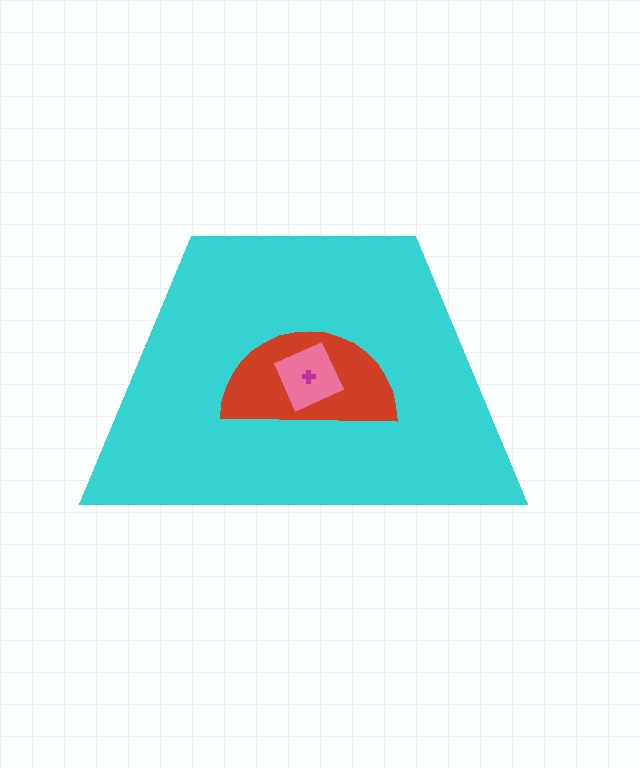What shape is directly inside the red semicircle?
The pink square.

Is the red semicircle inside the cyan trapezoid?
Yes.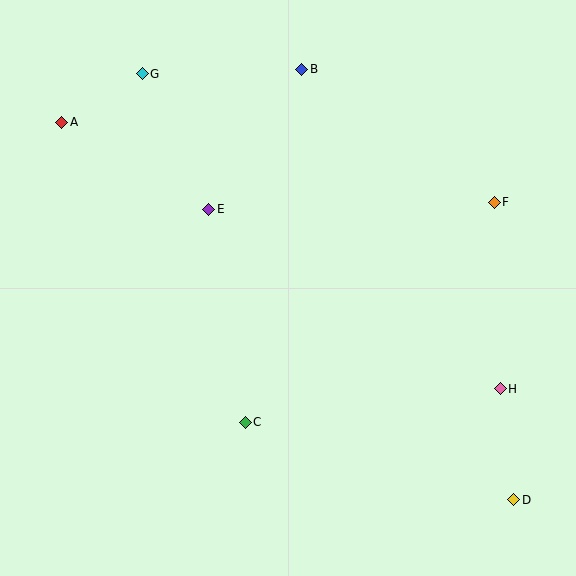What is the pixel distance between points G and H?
The distance between G and H is 477 pixels.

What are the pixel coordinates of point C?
Point C is at (245, 422).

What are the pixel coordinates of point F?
Point F is at (494, 202).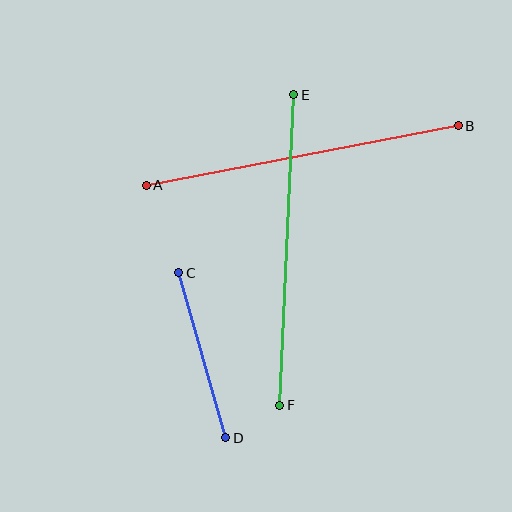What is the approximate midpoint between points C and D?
The midpoint is at approximately (202, 355) pixels.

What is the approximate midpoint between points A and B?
The midpoint is at approximately (302, 156) pixels.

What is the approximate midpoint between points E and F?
The midpoint is at approximately (287, 250) pixels.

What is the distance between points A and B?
The distance is approximately 318 pixels.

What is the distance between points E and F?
The distance is approximately 311 pixels.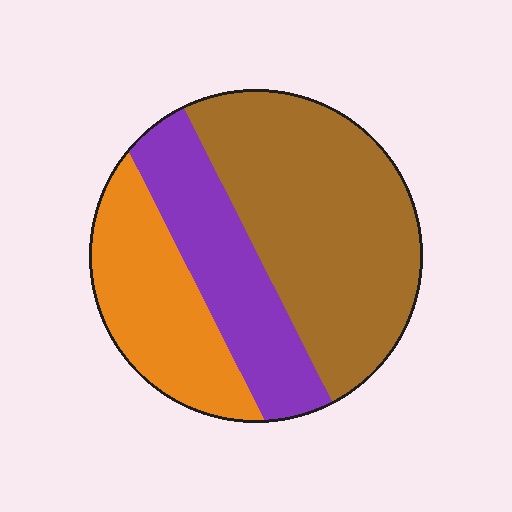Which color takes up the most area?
Brown, at roughly 50%.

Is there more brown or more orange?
Brown.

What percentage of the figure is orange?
Orange takes up about one quarter (1/4) of the figure.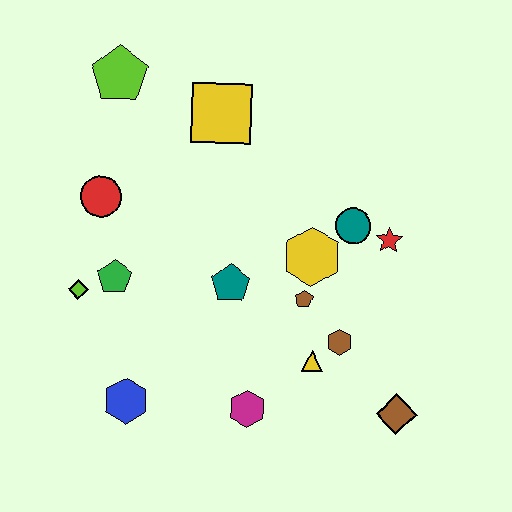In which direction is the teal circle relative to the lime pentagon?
The teal circle is to the right of the lime pentagon.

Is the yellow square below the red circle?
No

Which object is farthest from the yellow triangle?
The lime pentagon is farthest from the yellow triangle.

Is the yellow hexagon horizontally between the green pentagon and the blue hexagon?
No